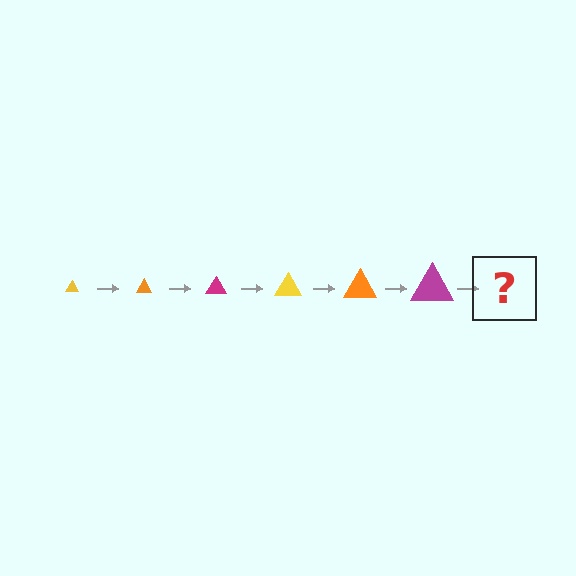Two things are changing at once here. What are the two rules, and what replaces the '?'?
The two rules are that the triangle grows larger each step and the color cycles through yellow, orange, and magenta. The '?' should be a yellow triangle, larger than the previous one.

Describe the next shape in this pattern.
It should be a yellow triangle, larger than the previous one.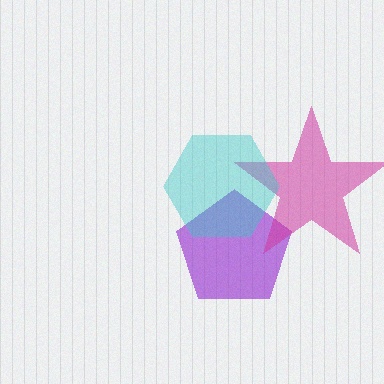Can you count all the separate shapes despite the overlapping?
Yes, there are 3 separate shapes.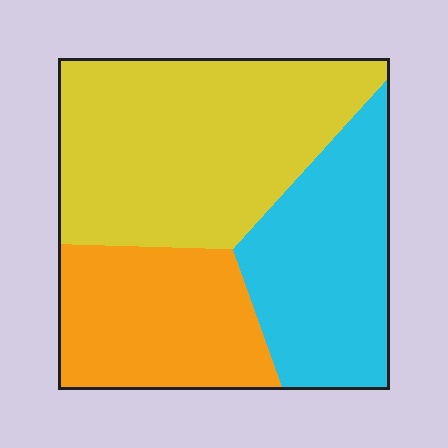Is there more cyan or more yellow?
Yellow.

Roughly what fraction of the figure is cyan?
Cyan covers roughly 30% of the figure.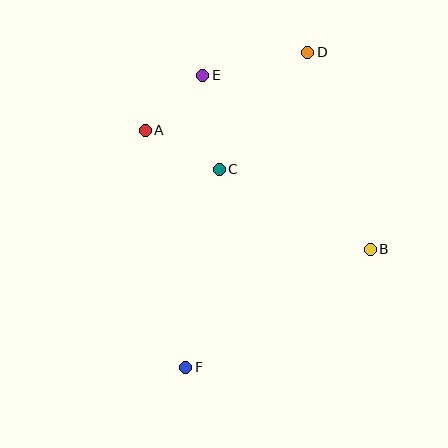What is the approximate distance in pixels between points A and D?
The distance between A and D is approximately 180 pixels.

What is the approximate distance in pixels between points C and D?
The distance between C and D is approximately 146 pixels.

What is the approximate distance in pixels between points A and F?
The distance between A and F is approximately 240 pixels.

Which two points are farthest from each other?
Points D and F are farthest from each other.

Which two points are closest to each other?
Points A and E are closest to each other.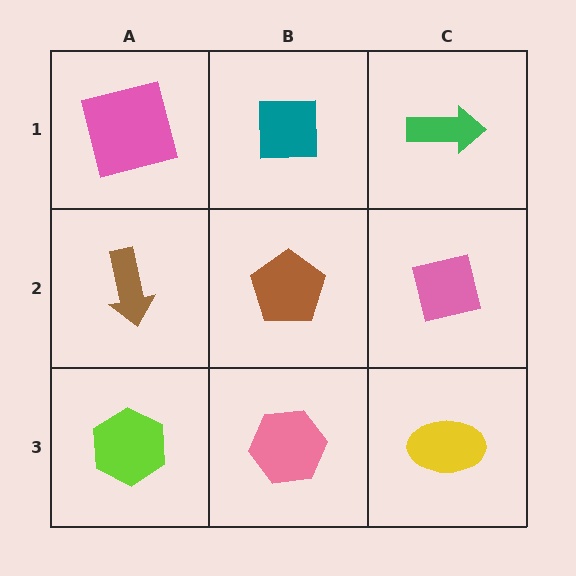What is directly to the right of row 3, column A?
A pink hexagon.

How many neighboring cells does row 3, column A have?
2.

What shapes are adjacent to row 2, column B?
A teal square (row 1, column B), a pink hexagon (row 3, column B), a brown arrow (row 2, column A), a pink square (row 2, column C).